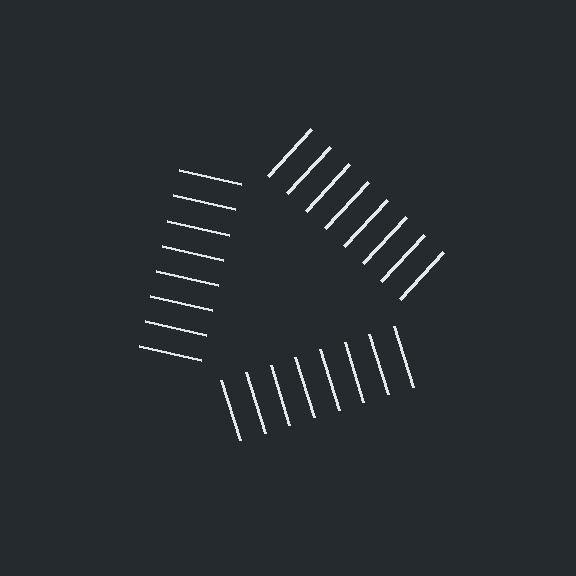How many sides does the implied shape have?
3 sides — the line-ends trace a triangle.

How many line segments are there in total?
24 — 8 along each of the 3 edges.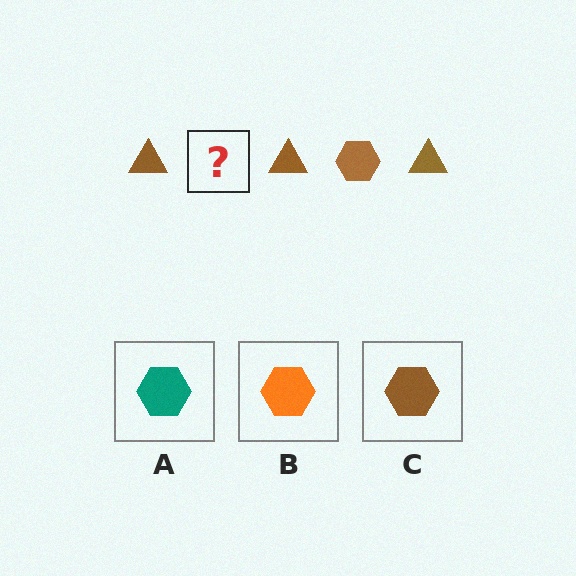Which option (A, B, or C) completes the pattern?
C.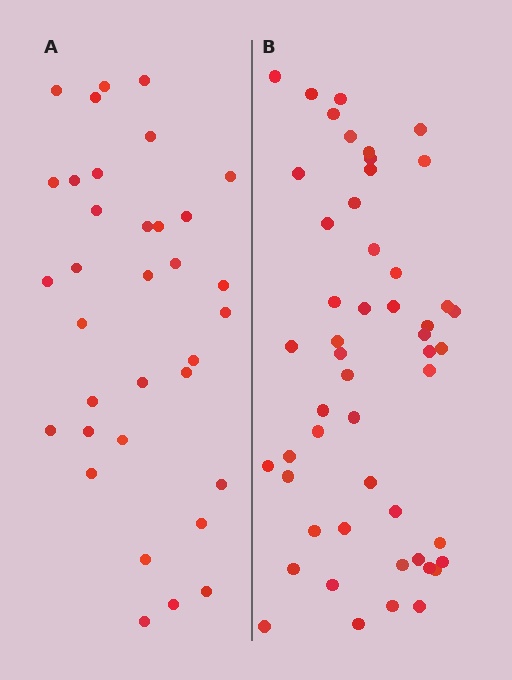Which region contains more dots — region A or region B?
Region B (the right region) has more dots.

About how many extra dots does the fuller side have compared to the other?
Region B has approximately 15 more dots than region A.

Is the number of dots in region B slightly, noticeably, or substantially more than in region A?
Region B has substantially more. The ratio is roughly 1.5 to 1.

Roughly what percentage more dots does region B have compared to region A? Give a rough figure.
About 50% more.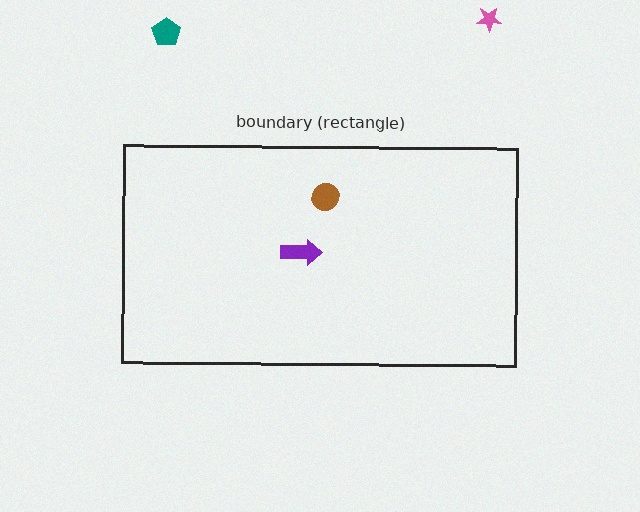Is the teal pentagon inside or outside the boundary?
Outside.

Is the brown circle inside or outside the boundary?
Inside.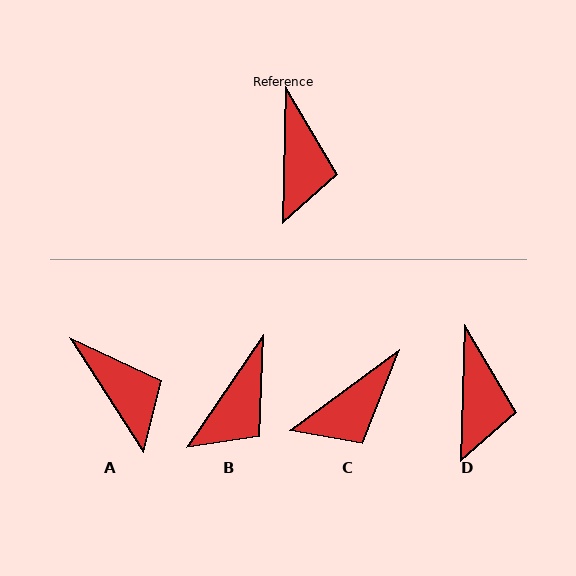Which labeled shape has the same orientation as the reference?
D.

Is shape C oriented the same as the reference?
No, it is off by about 52 degrees.